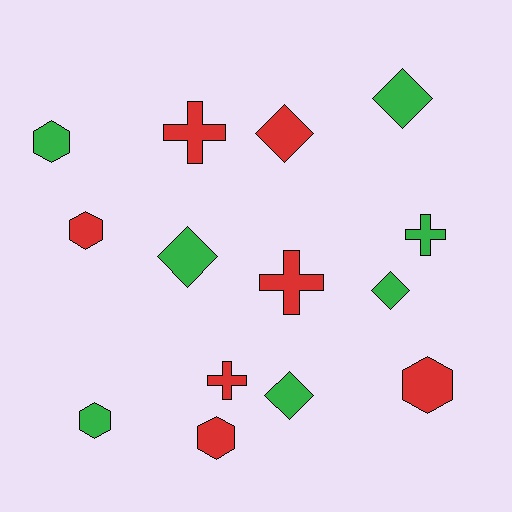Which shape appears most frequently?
Diamond, with 5 objects.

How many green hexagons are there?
There are 2 green hexagons.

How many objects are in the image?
There are 14 objects.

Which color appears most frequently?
Green, with 7 objects.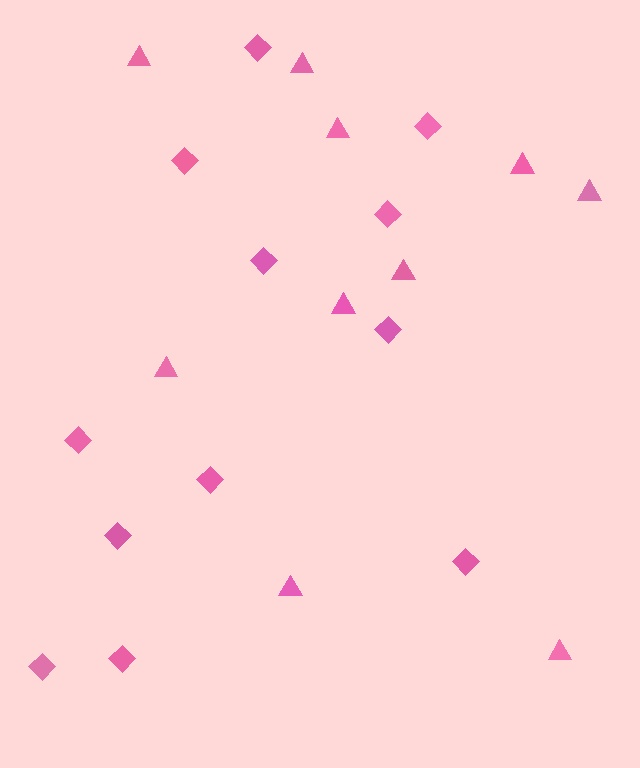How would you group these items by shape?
There are 2 groups: one group of triangles (10) and one group of diamonds (12).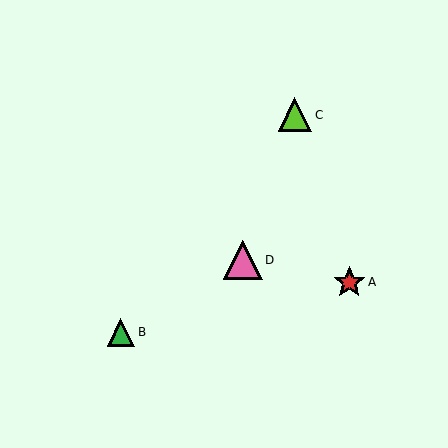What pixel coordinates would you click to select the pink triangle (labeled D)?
Click at (243, 260) to select the pink triangle D.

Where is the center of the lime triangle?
The center of the lime triangle is at (295, 115).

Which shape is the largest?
The pink triangle (labeled D) is the largest.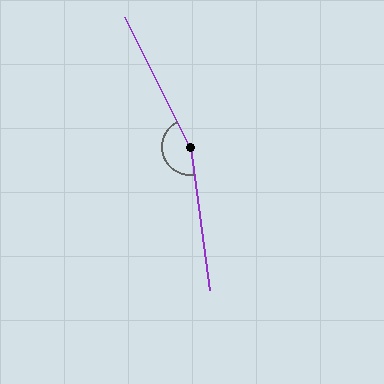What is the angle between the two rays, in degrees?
Approximately 161 degrees.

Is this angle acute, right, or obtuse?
It is obtuse.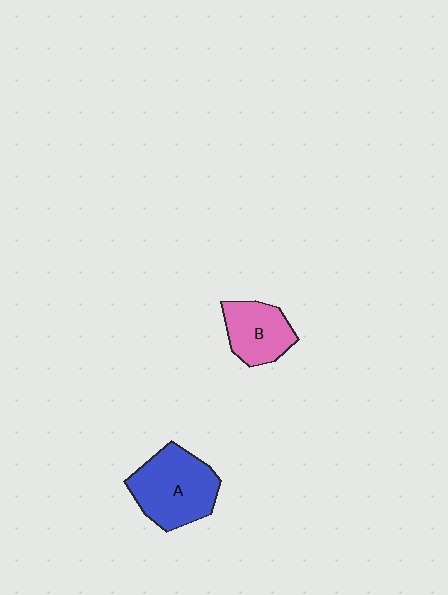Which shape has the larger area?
Shape A (blue).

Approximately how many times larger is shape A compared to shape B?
Approximately 1.5 times.